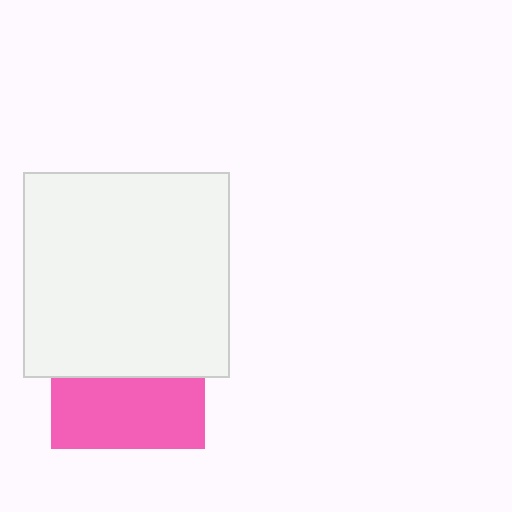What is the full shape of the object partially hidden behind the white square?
The partially hidden object is a pink square.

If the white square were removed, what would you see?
You would see the complete pink square.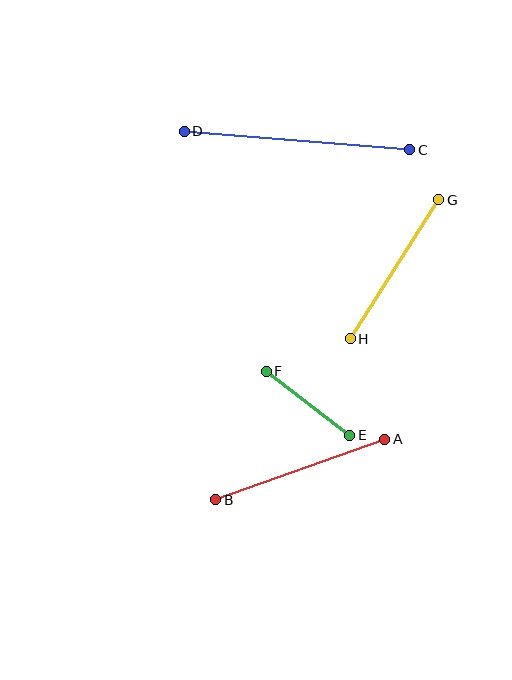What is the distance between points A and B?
The distance is approximately 179 pixels.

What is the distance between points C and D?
The distance is approximately 227 pixels.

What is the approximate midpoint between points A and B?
The midpoint is at approximately (300, 470) pixels.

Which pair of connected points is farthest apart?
Points C and D are farthest apart.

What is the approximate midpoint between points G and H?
The midpoint is at approximately (395, 269) pixels.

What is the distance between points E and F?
The distance is approximately 105 pixels.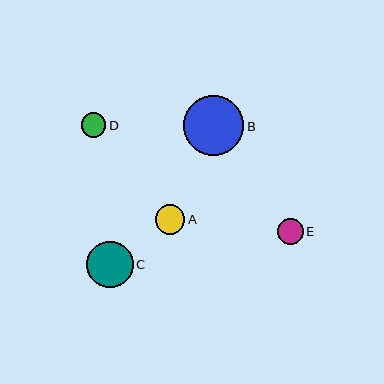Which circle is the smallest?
Circle D is the smallest with a size of approximately 24 pixels.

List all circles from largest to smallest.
From largest to smallest: B, C, A, E, D.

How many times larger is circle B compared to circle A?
Circle B is approximately 2.0 times the size of circle A.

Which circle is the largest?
Circle B is the largest with a size of approximately 60 pixels.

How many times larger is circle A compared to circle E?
Circle A is approximately 1.1 times the size of circle E.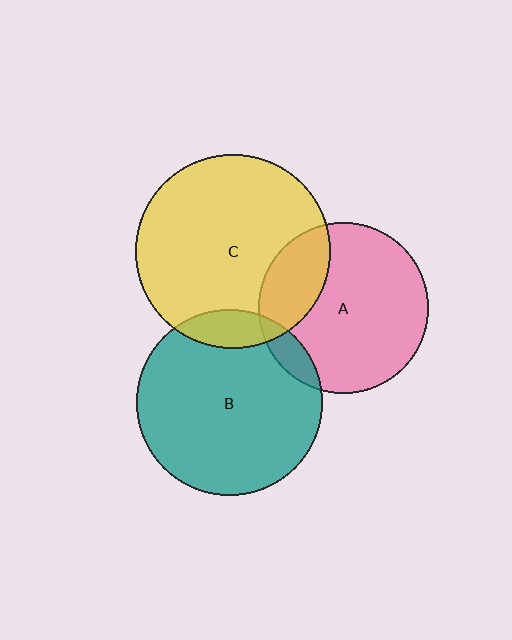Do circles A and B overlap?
Yes.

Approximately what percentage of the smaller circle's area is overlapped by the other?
Approximately 10%.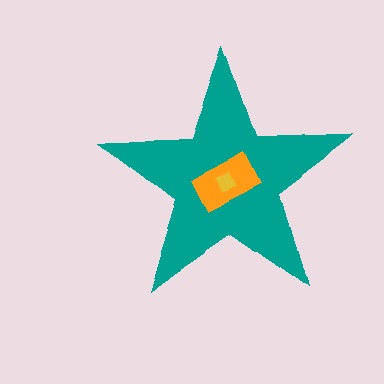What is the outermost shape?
The teal star.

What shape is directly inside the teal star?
The orange rectangle.